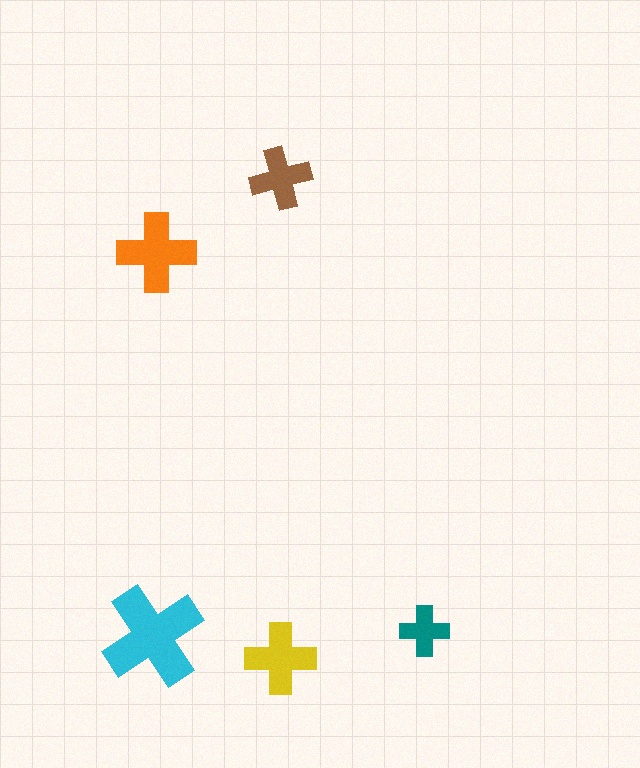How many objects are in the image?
There are 5 objects in the image.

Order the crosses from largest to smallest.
the cyan one, the orange one, the yellow one, the brown one, the teal one.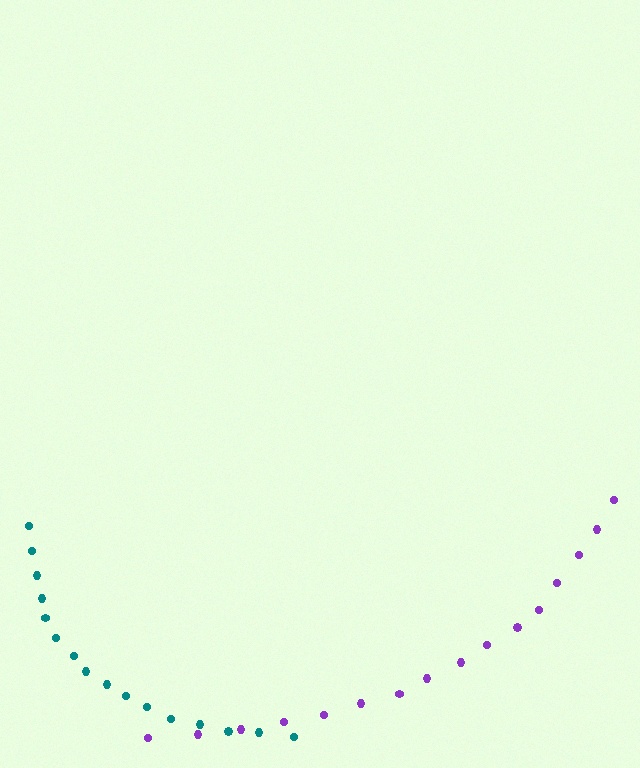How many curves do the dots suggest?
There are 2 distinct paths.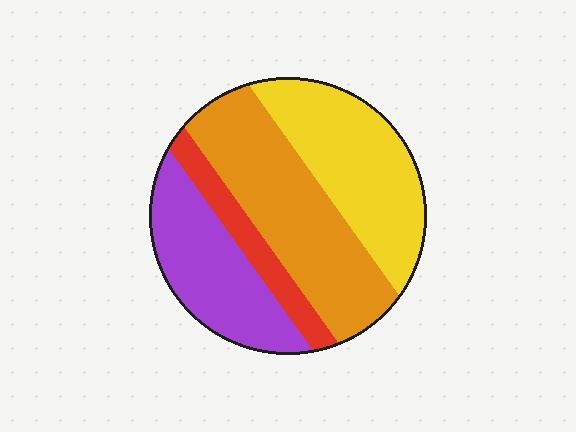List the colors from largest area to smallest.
From largest to smallest: orange, yellow, purple, red.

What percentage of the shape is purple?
Purple takes up about one quarter (1/4) of the shape.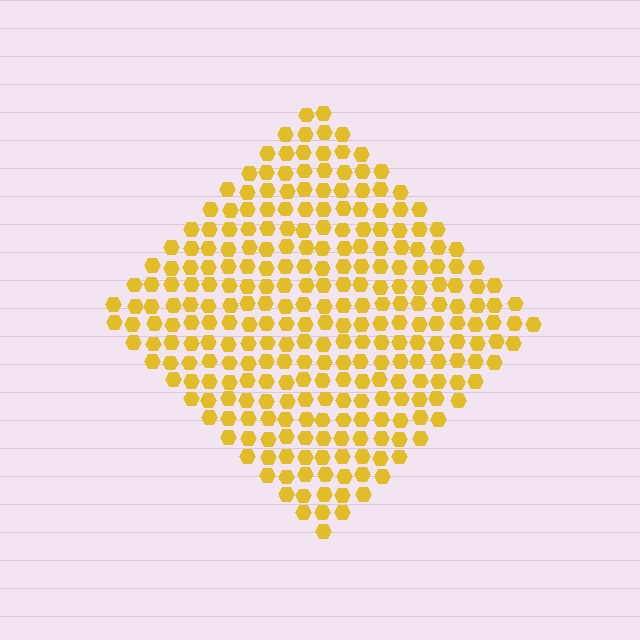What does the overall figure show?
The overall figure shows a diamond.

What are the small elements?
The small elements are hexagons.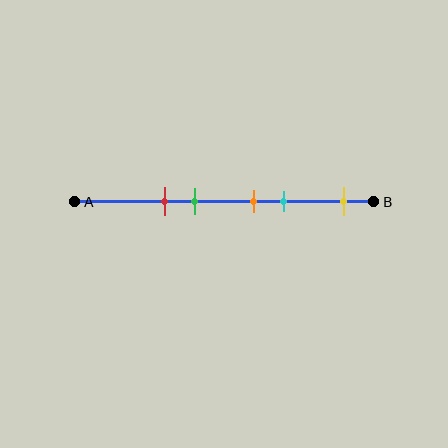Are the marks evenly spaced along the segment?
No, the marks are not evenly spaced.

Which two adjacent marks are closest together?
The orange and cyan marks are the closest adjacent pair.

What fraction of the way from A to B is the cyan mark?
The cyan mark is approximately 70% (0.7) of the way from A to B.